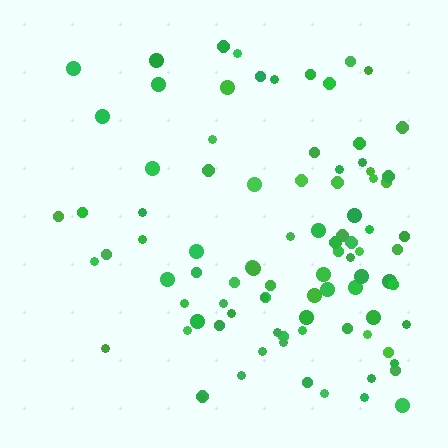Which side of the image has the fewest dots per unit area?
The left.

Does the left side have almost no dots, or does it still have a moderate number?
Still a moderate number, just noticeably fewer than the right.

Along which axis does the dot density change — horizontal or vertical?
Horizontal.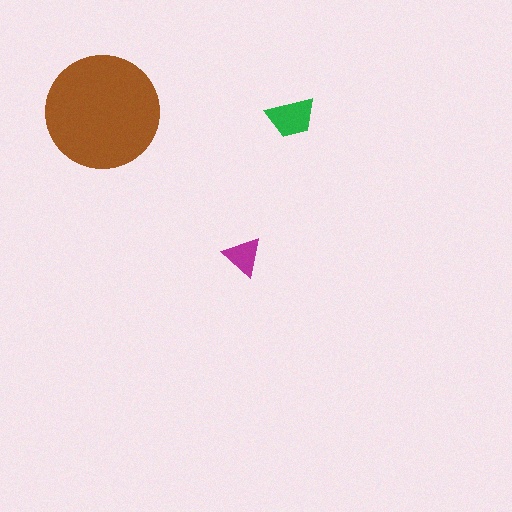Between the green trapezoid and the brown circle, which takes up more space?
The brown circle.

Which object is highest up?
The brown circle is topmost.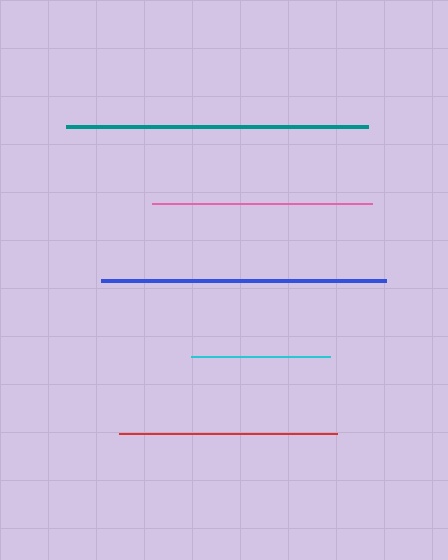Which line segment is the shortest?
The cyan line is the shortest at approximately 139 pixels.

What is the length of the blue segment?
The blue segment is approximately 285 pixels long.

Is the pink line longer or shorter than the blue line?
The blue line is longer than the pink line.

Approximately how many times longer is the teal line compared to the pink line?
The teal line is approximately 1.4 times the length of the pink line.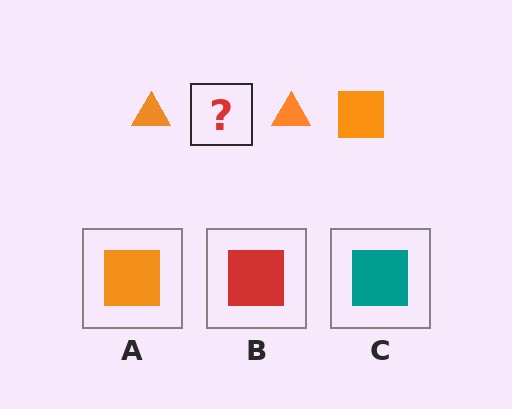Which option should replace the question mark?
Option A.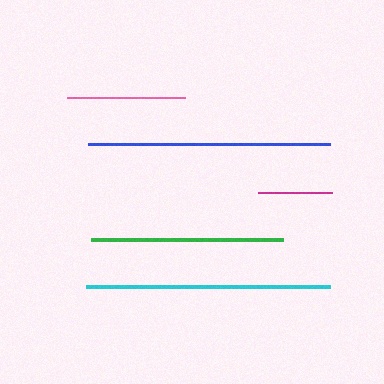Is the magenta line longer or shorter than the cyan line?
The cyan line is longer than the magenta line.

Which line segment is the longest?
The cyan line is the longest at approximately 244 pixels.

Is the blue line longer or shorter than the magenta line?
The blue line is longer than the magenta line.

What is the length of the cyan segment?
The cyan segment is approximately 244 pixels long.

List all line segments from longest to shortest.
From longest to shortest: cyan, blue, green, pink, magenta.